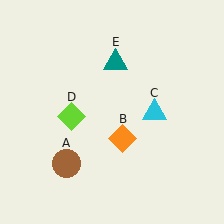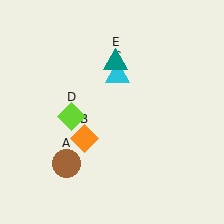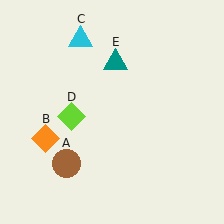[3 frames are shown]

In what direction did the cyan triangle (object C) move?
The cyan triangle (object C) moved up and to the left.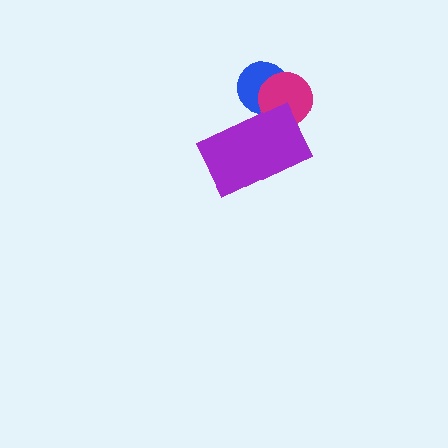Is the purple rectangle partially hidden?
No, no other shape covers it.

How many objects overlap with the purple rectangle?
2 objects overlap with the purple rectangle.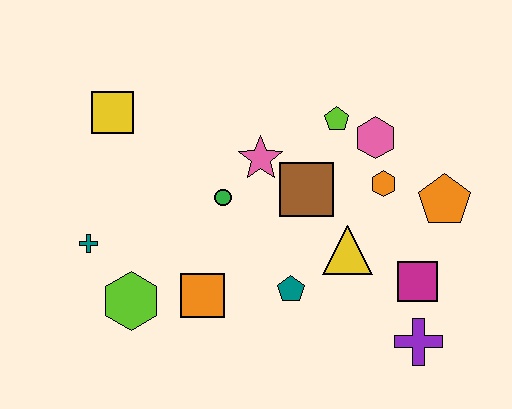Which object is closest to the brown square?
The pink star is closest to the brown square.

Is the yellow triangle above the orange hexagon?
No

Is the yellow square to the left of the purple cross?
Yes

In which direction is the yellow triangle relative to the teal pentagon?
The yellow triangle is to the right of the teal pentagon.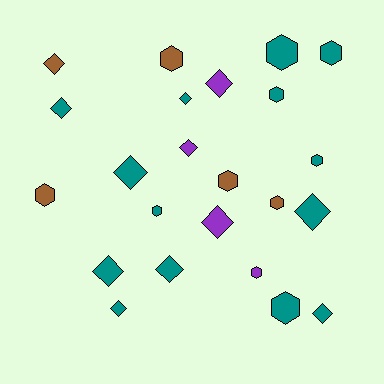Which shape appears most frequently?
Diamond, with 12 objects.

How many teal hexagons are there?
There are 6 teal hexagons.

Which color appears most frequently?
Teal, with 14 objects.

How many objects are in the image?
There are 23 objects.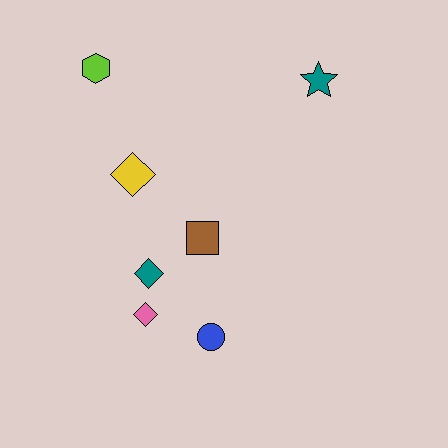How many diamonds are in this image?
There are 3 diamonds.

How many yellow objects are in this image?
There is 1 yellow object.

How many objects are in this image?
There are 7 objects.